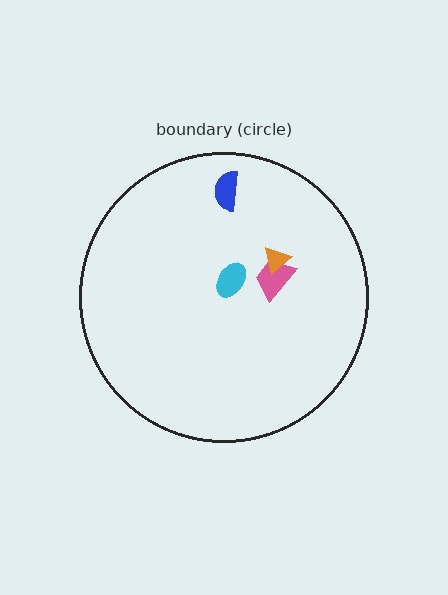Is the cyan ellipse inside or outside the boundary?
Inside.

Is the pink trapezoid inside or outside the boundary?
Inside.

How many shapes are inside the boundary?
4 inside, 0 outside.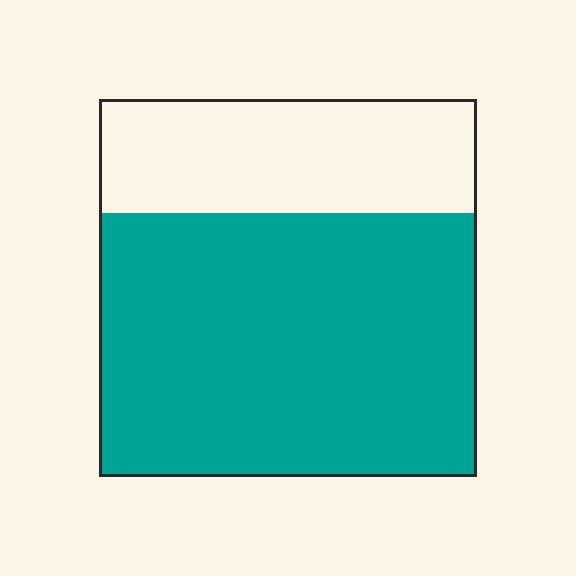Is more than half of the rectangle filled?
Yes.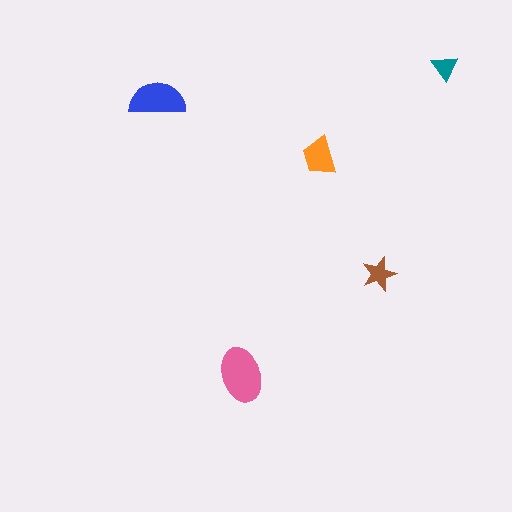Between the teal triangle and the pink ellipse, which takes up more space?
The pink ellipse.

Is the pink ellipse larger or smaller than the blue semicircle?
Larger.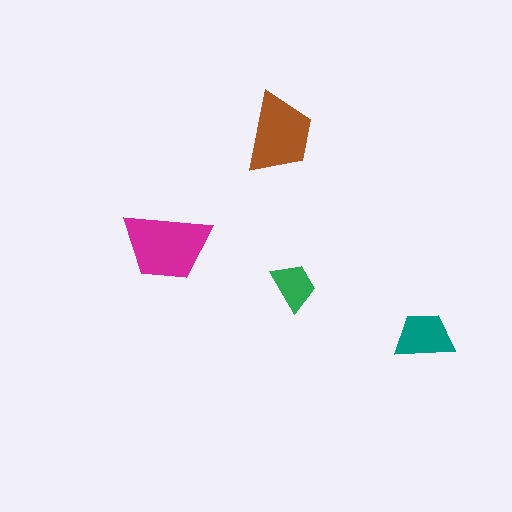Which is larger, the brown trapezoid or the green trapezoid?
The brown one.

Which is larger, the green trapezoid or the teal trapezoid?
The teal one.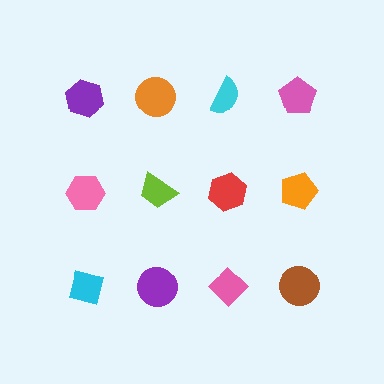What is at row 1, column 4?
A pink pentagon.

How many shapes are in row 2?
4 shapes.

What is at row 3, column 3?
A pink diamond.